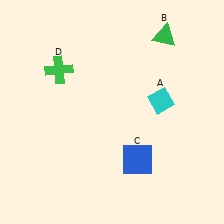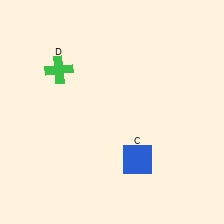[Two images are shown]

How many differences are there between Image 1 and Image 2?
There are 2 differences between the two images.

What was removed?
The green triangle (B), the cyan diamond (A) were removed in Image 2.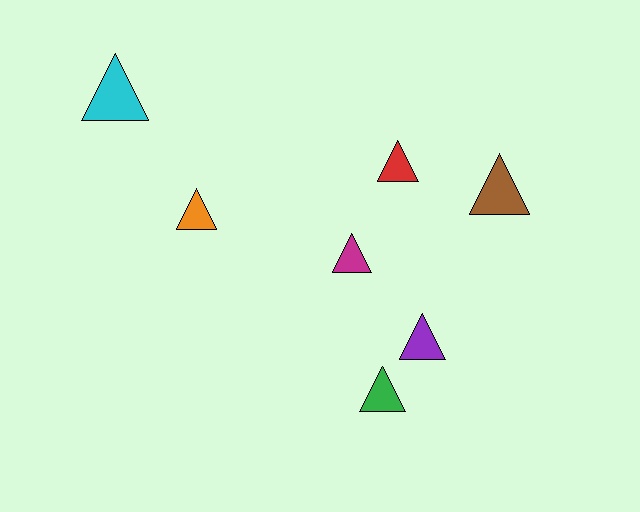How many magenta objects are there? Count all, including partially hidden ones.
There is 1 magenta object.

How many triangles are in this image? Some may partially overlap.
There are 7 triangles.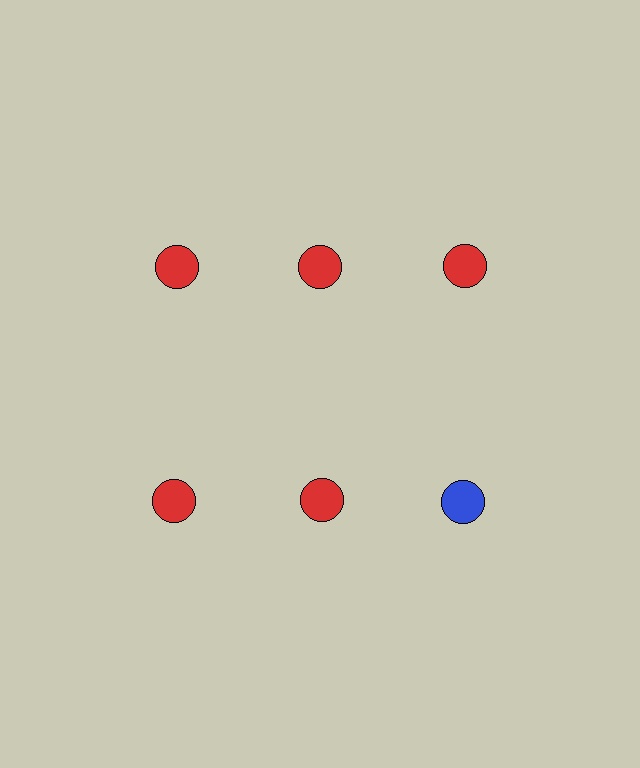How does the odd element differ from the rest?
It has a different color: blue instead of red.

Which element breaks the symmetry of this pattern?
The blue circle in the second row, center column breaks the symmetry. All other shapes are red circles.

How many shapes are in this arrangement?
There are 6 shapes arranged in a grid pattern.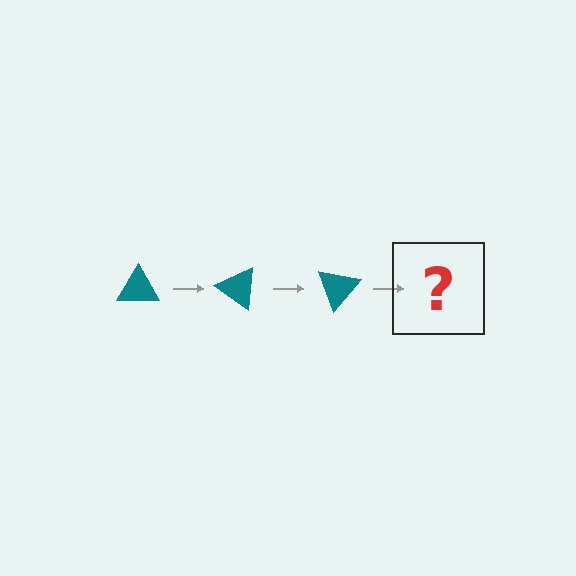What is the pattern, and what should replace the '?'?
The pattern is that the triangle rotates 35 degrees each step. The '?' should be a teal triangle rotated 105 degrees.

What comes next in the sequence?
The next element should be a teal triangle rotated 105 degrees.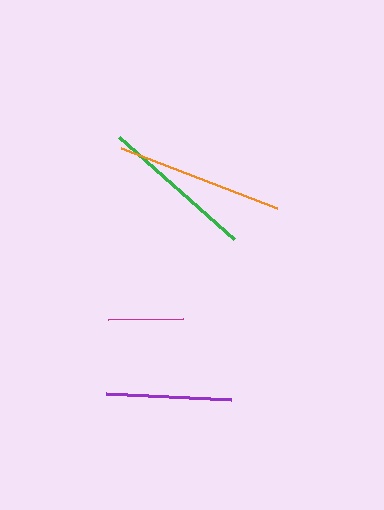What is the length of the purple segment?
The purple segment is approximately 125 pixels long.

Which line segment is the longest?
The orange line is the longest at approximately 167 pixels.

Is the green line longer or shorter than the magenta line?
The green line is longer than the magenta line.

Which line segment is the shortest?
The magenta line is the shortest at approximately 75 pixels.